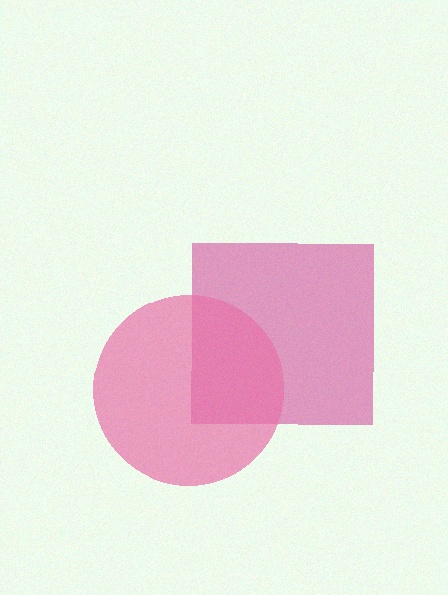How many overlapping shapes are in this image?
There are 2 overlapping shapes in the image.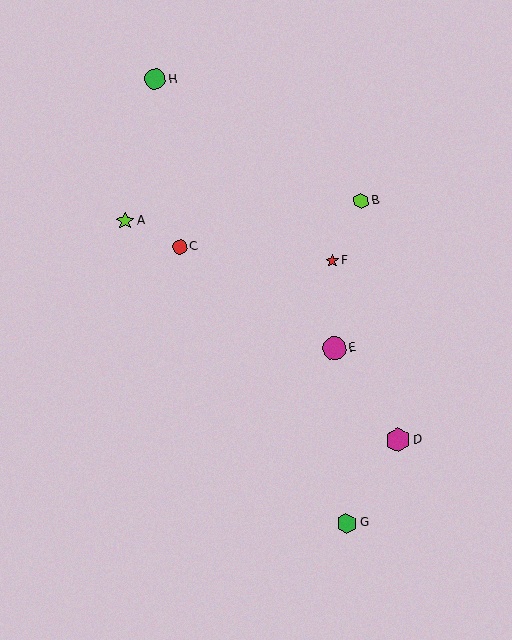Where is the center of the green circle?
The center of the green circle is at (155, 79).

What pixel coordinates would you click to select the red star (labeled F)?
Click at (333, 261) to select the red star F.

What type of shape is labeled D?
Shape D is a magenta hexagon.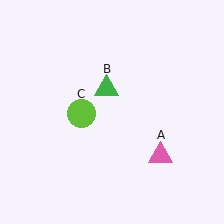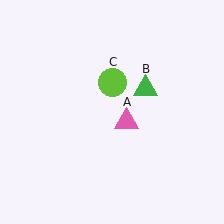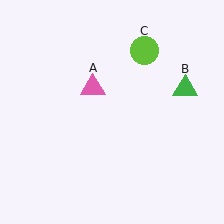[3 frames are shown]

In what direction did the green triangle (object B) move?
The green triangle (object B) moved right.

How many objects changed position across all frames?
3 objects changed position: pink triangle (object A), green triangle (object B), lime circle (object C).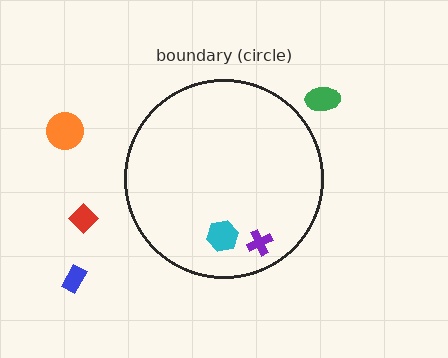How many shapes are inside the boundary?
2 inside, 4 outside.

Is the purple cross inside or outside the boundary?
Inside.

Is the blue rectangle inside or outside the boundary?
Outside.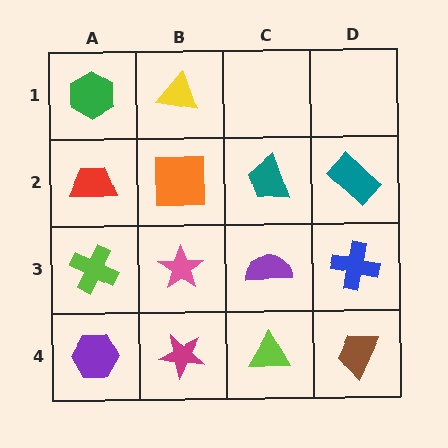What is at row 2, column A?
A red trapezoid.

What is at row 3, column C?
A purple semicircle.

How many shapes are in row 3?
4 shapes.